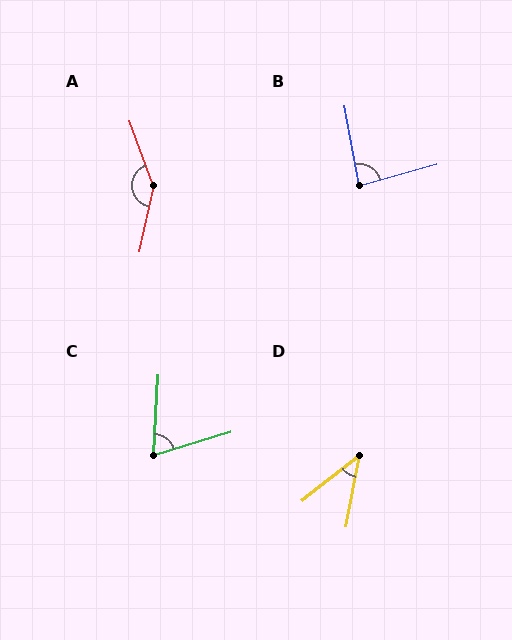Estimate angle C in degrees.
Approximately 70 degrees.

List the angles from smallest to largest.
D (41°), C (70°), B (85°), A (147°).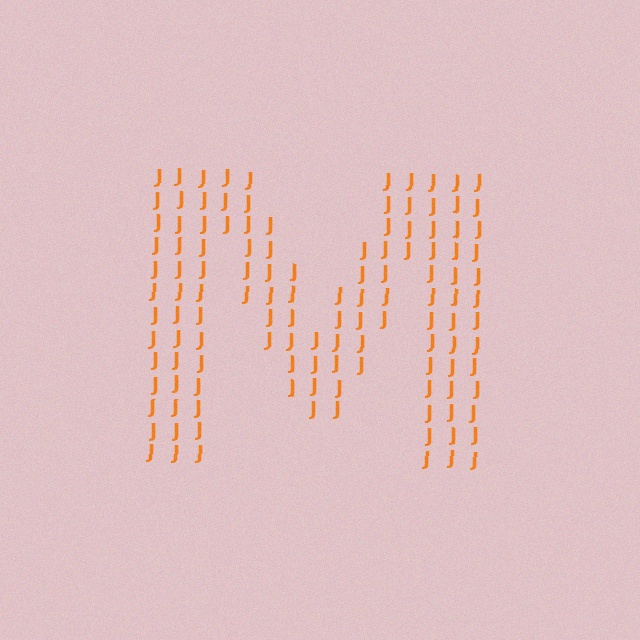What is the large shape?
The large shape is the letter M.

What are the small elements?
The small elements are letter J's.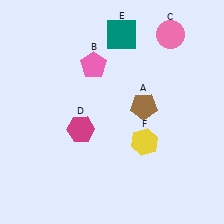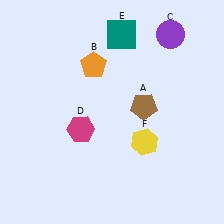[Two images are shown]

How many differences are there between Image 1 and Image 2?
There are 2 differences between the two images.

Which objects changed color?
B changed from pink to orange. C changed from pink to purple.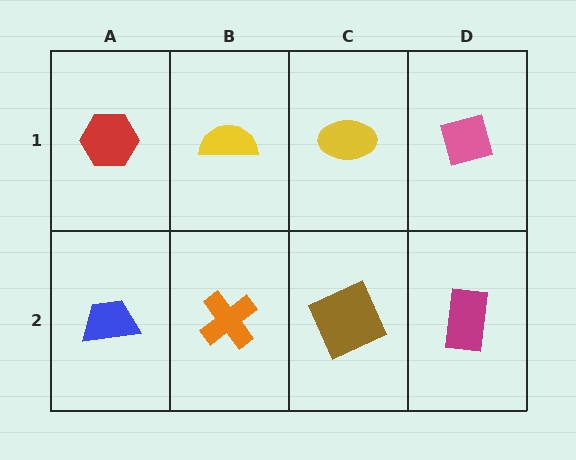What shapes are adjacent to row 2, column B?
A yellow semicircle (row 1, column B), a blue trapezoid (row 2, column A), a brown square (row 2, column C).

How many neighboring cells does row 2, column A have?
2.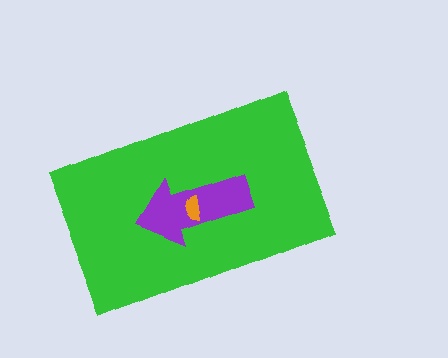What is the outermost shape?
The green rectangle.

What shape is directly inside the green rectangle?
The purple arrow.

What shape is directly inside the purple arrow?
The orange semicircle.